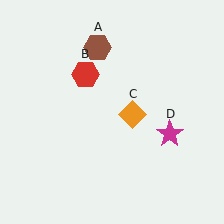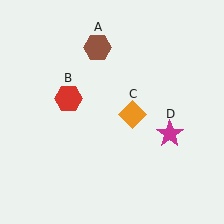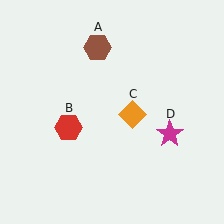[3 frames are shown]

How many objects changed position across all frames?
1 object changed position: red hexagon (object B).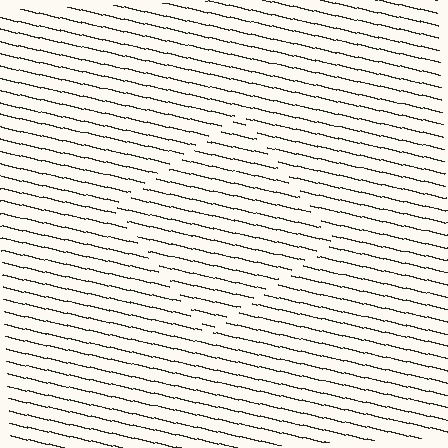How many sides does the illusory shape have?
4 sides — the line-ends trace a square.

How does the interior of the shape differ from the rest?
The interior of the shape contains the same grating, shifted by half a period — the contour is defined by the phase discontinuity where line-ends from the inner and outer gratings abut.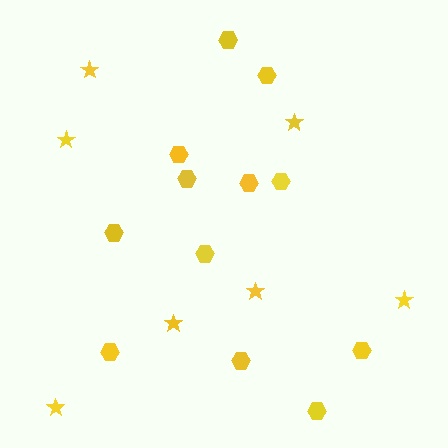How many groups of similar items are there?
There are 2 groups: one group of stars (7) and one group of hexagons (12).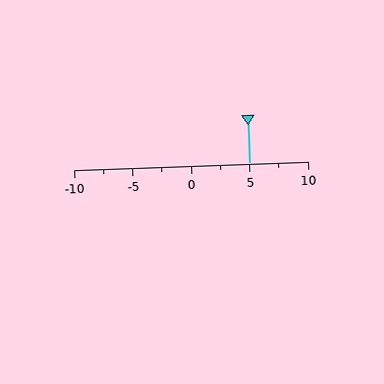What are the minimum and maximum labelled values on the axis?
The axis runs from -10 to 10.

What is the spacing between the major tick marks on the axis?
The major ticks are spaced 5 apart.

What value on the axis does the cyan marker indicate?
The marker indicates approximately 5.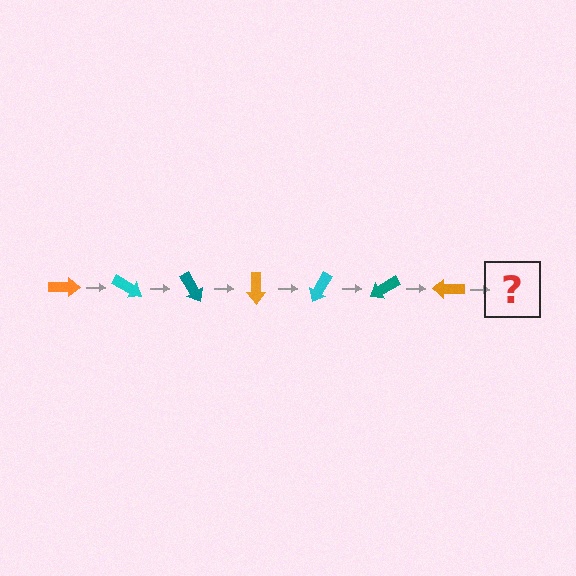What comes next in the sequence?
The next element should be a cyan arrow, rotated 210 degrees from the start.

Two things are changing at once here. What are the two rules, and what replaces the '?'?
The two rules are that it rotates 30 degrees each step and the color cycles through orange, cyan, and teal. The '?' should be a cyan arrow, rotated 210 degrees from the start.